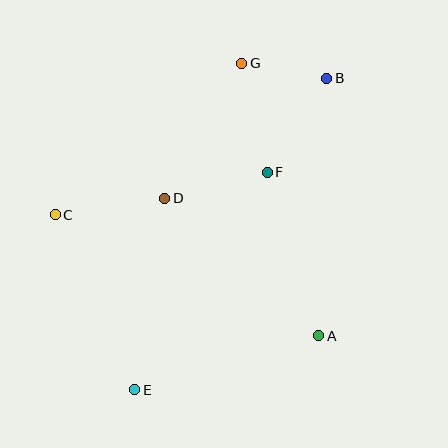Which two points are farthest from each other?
Points B and E are farthest from each other.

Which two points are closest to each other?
Points B and G are closest to each other.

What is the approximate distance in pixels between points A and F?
The distance between A and F is approximately 171 pixels.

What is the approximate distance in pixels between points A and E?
The distance between A and E is approximately 192 pixels.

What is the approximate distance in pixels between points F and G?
The distance between F and G is approximately 112 pixels.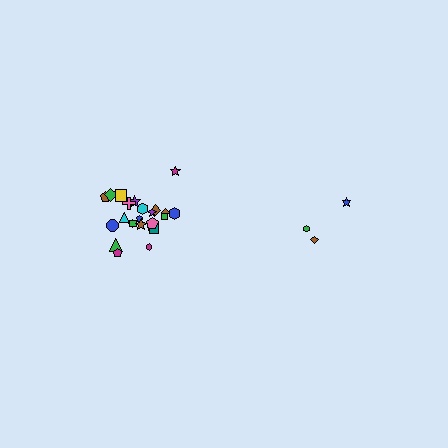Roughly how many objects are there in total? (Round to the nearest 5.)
Roughly 30 objects in total.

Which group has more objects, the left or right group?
The left group.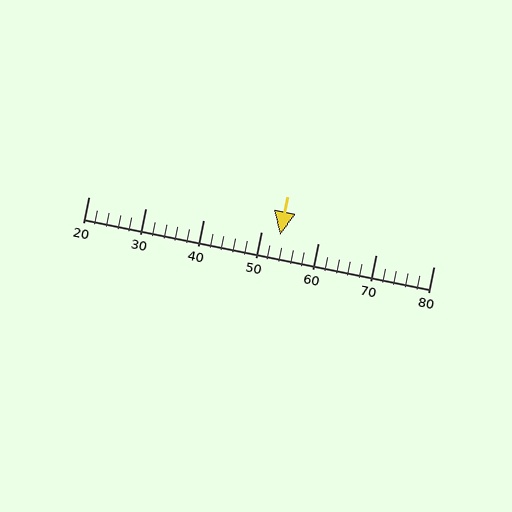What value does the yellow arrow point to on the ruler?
The yellow arrow points to approximately 53.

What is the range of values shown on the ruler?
The ruler shows values from 20 to 80.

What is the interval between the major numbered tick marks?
The major tick marks are spaced 10 units apart.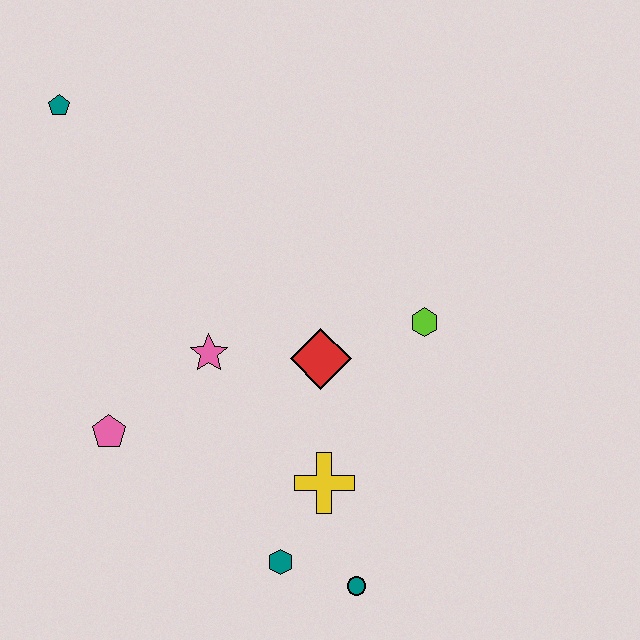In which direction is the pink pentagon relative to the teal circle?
The pink pentagon is to the left of the teal circle.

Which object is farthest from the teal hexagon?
The teal pentagon is farthest from the teal hexagon.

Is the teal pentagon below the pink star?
No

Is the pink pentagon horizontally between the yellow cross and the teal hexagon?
No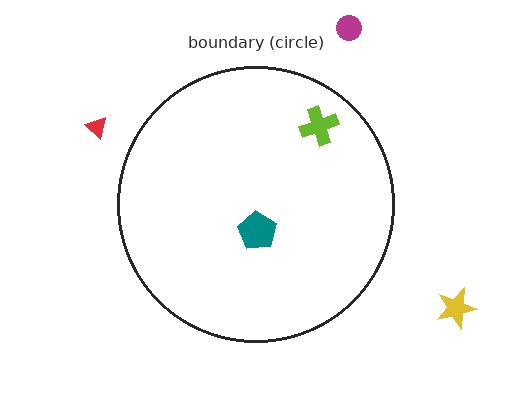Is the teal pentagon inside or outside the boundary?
Inside.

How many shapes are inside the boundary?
2 inside, 3 outside.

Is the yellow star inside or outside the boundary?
Outside.